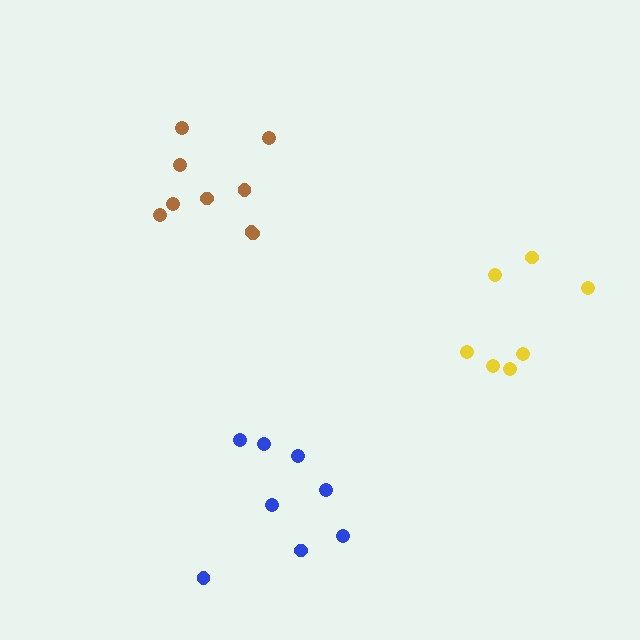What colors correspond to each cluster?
The clusters are colored: yellow, blue, brown.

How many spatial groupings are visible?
There are 3 spatial groupings.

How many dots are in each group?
Group 1: 7 dots, Group 2: 8 dots, Group 3: 9 dots (24 total).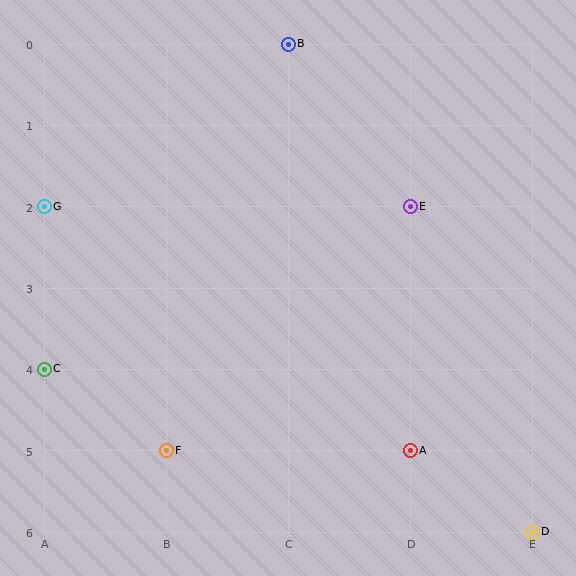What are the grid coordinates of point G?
Point G is at grid coordinates (A, 2).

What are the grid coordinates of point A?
Point A is at grid coordinates (D, 5).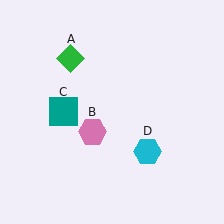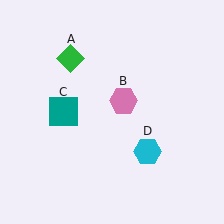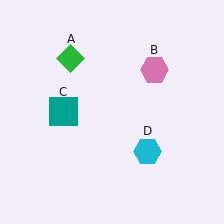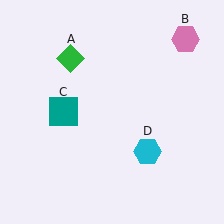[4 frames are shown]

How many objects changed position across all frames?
1 object changed position: pink hexagon (object B).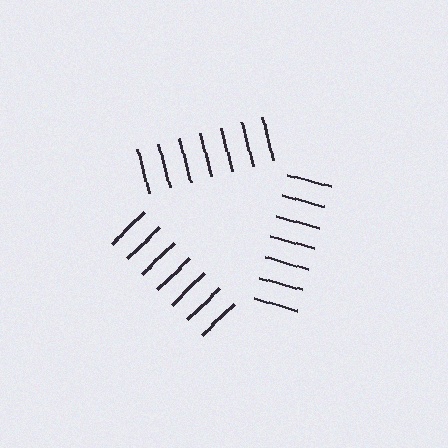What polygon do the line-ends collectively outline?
An illusory triangle — the line segments terminate on its edges but no continuous stroke is drawn.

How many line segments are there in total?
21 — 7 along each of the 3 edges.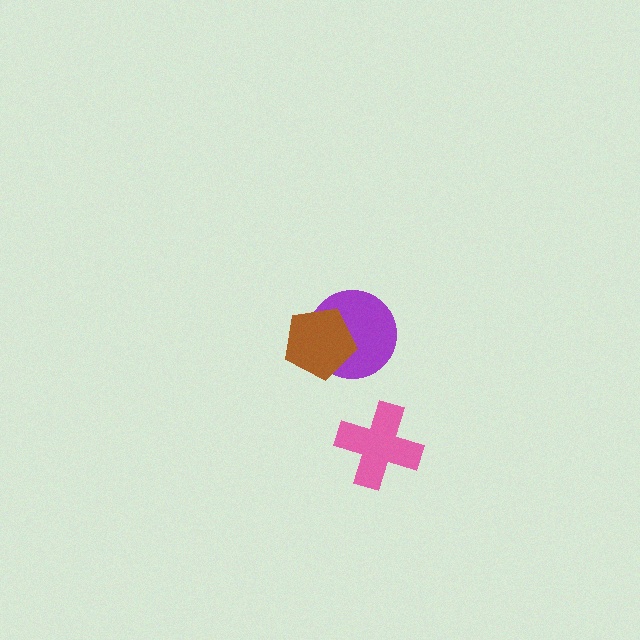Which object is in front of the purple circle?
The brown pentagon is in front of the purple circle.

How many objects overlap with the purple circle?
1 object overlaps with the purple circle.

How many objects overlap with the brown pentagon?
1 object overlaps with the brown pentagon.